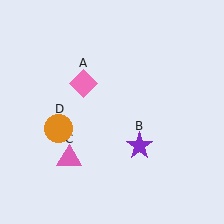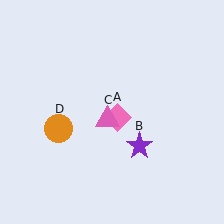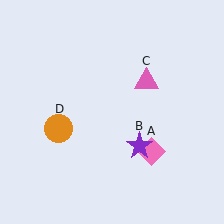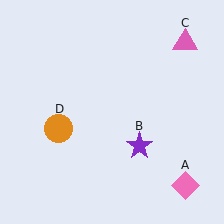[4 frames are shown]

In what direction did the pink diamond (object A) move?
The pink diamond (object A) moved down and to the right.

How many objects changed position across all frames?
2 objects changed position: pink diamond (object A), pink triangle (object C).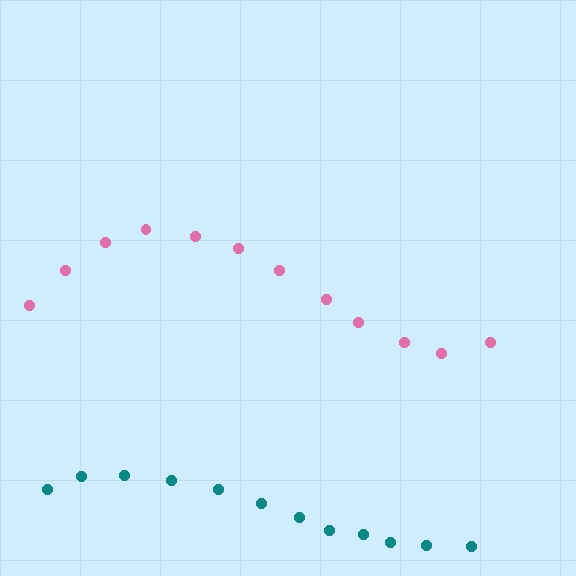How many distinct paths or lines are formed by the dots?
There are 2 distinct paths.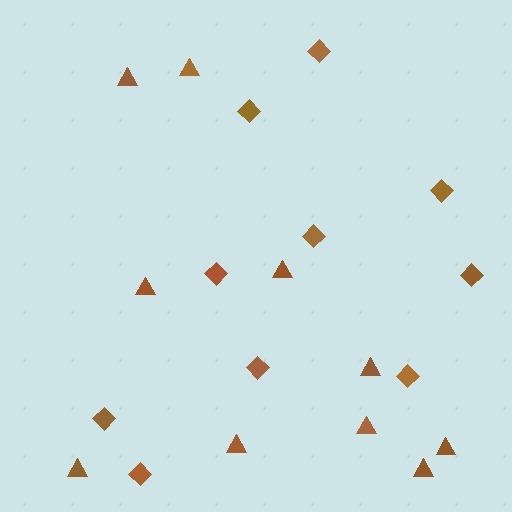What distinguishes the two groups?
There are 2 groups: one group of triangles (10) and one group of diamonds (10).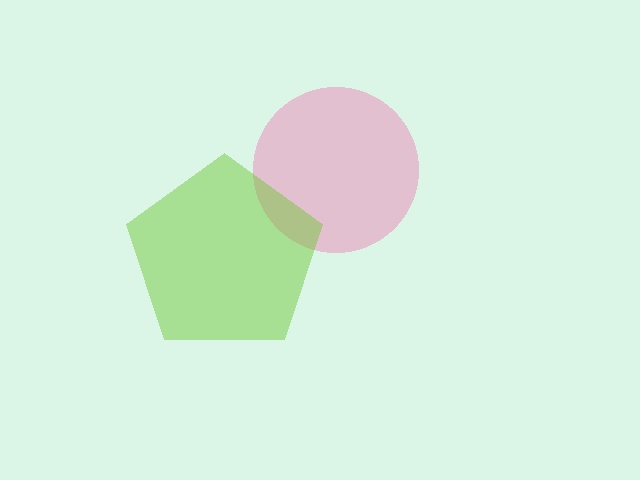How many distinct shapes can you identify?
There are 2 distinct shapes: a pink circle, a lime pentagon.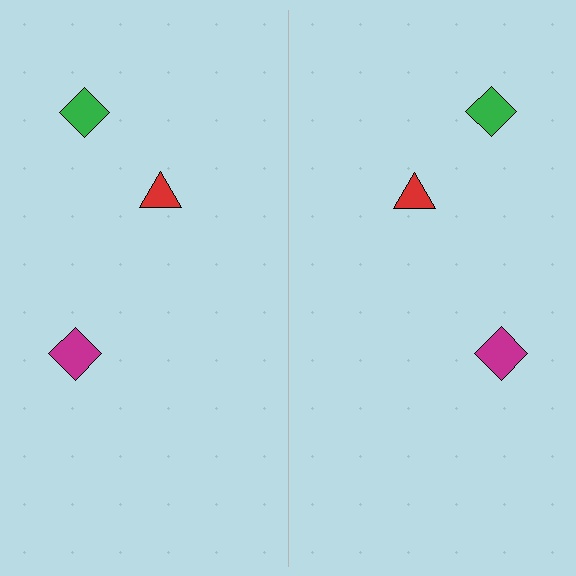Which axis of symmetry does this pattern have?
The pattern has a vertical axis of symmetry running through the center of the image.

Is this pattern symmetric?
Yes, this pattern has bilateral (reflection) symmetry.